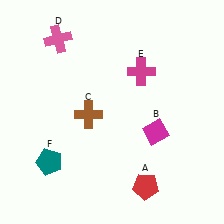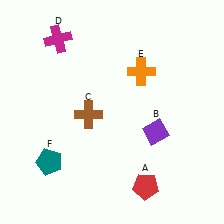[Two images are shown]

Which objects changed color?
B changed from magenta to purple. D changed from pink to magenta. E changed from magenta to orange.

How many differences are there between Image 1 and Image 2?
There are 3 differences between the two images.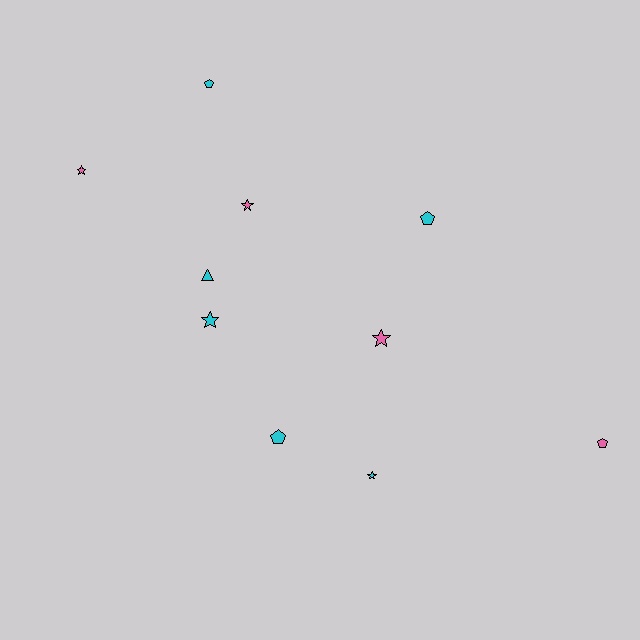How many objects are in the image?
There are 10 objects.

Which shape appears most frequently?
Star, with 5 objects.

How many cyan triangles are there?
There is 1 cyan triangle.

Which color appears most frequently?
Cyan, with 6 objects.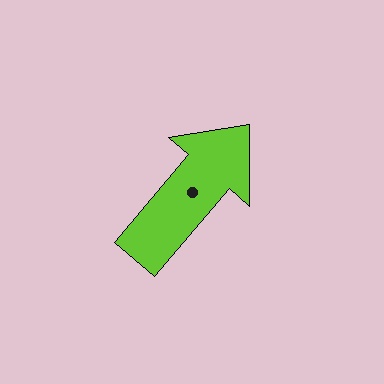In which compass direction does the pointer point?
Northeast.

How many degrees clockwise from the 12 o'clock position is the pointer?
Approximately 40 degrees.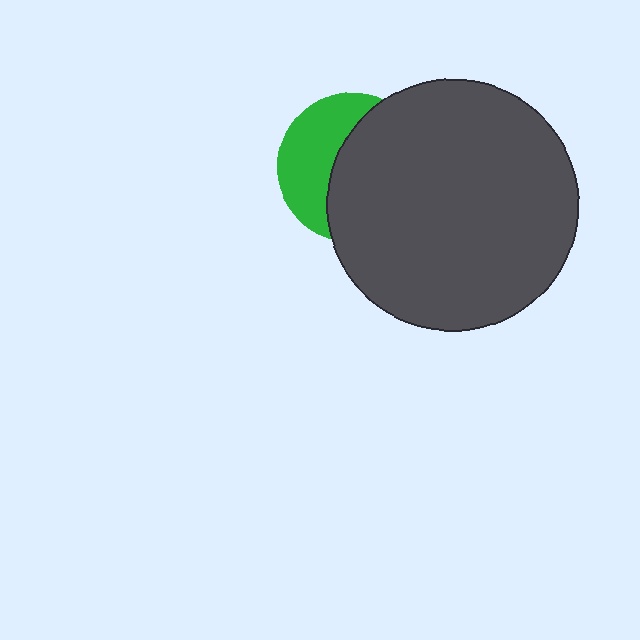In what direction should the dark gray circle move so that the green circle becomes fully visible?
The dark gray circle should move right. That is the shortest direction to clear the overlap and leave the green circle fully visible.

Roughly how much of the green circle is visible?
A small part of it is visible (roughly 41%).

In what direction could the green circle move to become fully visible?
The green circle could move left. That would shift it out from behind the dark gray circle entirely.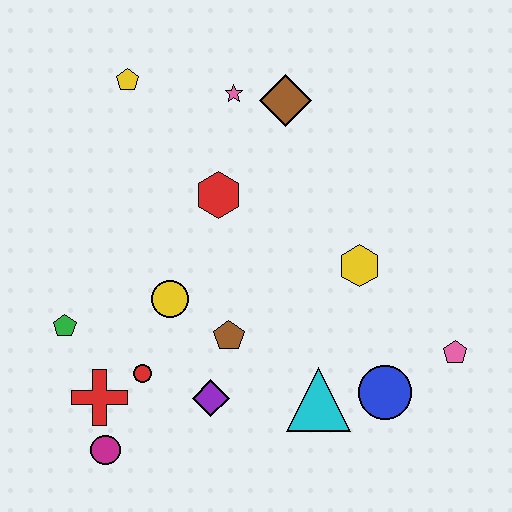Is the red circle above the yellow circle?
No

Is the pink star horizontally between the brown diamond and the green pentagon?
Yes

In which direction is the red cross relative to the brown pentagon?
The red cross is to the left of the brown pentagon.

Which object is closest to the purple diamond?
The brown pentagon is closest to the purple diamond.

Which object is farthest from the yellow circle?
The pink pentagon is farthest from the yellow circle.